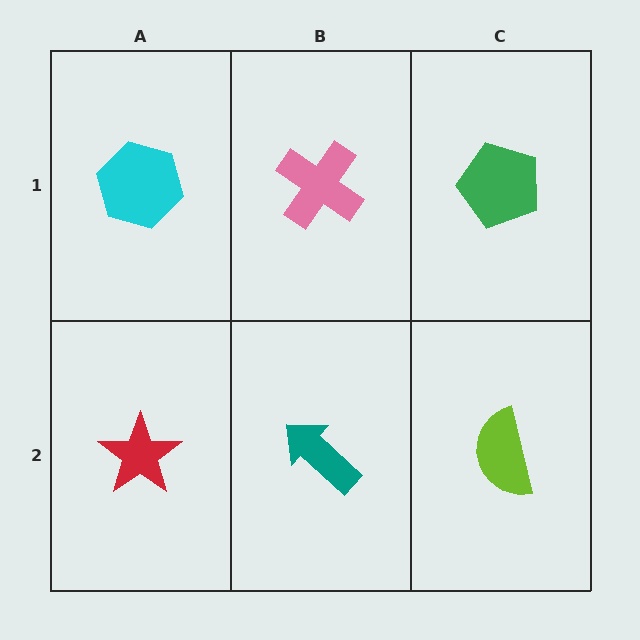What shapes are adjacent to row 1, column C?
A lime semicircle (row 2, column C), a pink cross (row 1, column B).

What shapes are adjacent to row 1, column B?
A teal arrow (row 2, column B), a cyan hexagon (row 1, column A), a green pentagon (row 1, column C).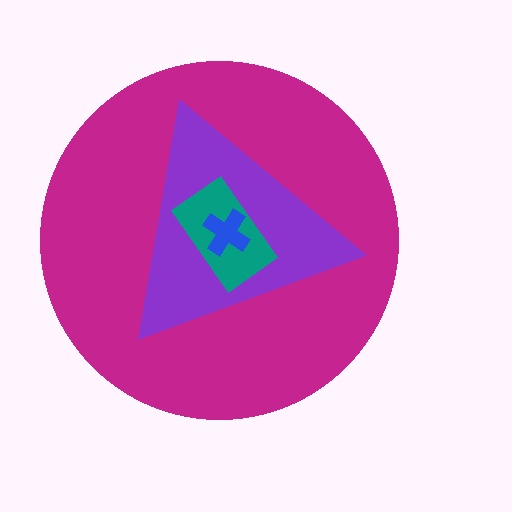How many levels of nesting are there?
4.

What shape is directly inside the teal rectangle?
The blue cross.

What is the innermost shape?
The blue cross.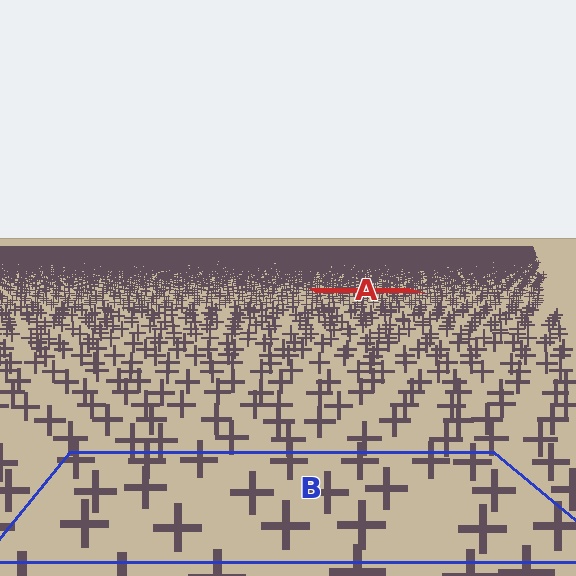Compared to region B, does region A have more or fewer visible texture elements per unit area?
Region A has more texture elements per unit area — they are packed more densely because it is farther away.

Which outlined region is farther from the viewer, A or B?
Region A is farther from the viewer — the texture elements inside it appear smaller and more densely packed.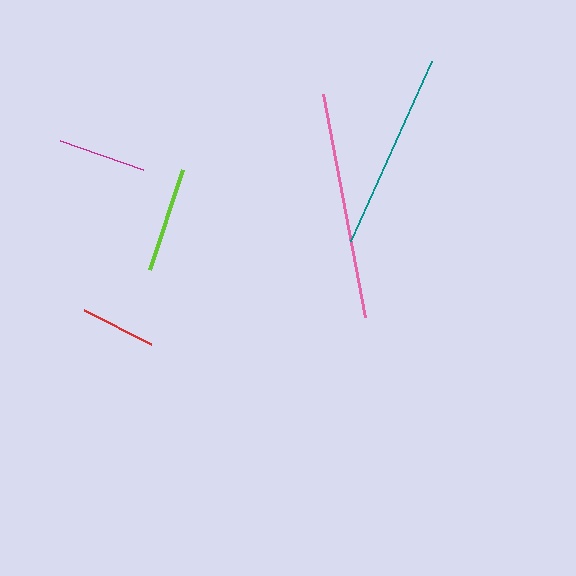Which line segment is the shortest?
The red line is the shortest at approximately 75 pixels.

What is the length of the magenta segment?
The magenta segment is approximately 88 pixels long.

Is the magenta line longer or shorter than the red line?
The magenta line is longer than the red line.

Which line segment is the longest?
The pink line is the longest at approximately 227 pixels.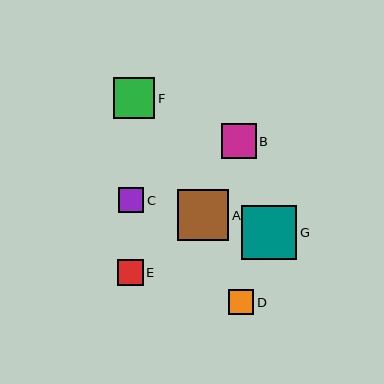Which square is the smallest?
Square C is the smallest with a size of approximately 25 pixels.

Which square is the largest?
Square G is the largest with a size of approximately 55 pixels.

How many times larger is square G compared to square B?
Square G is approximately 1.6 times the size of square B.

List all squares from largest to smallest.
From largest to smallest: G, A, F, B, E, D, C.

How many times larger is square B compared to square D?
Square B is approximately 1.4 times the size of square D.